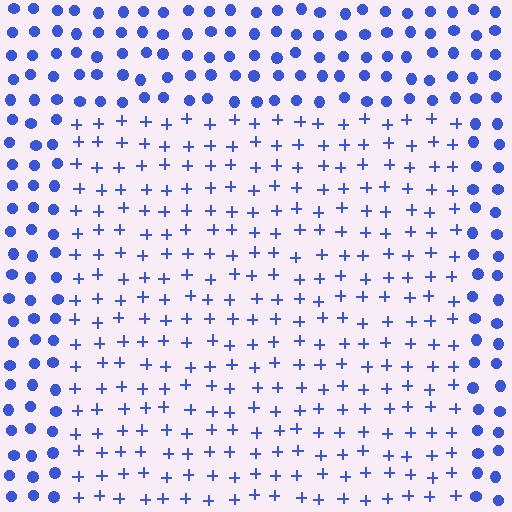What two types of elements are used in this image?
The image uses plus signs inside the rectangle region and circles outside it.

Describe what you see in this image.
The image is filled with small blue elements arranged in a uniform grid. A rectangle-shaped region contains plus signs, while the surrounding area contains circles. The boundary is defined purely by the change in element shape.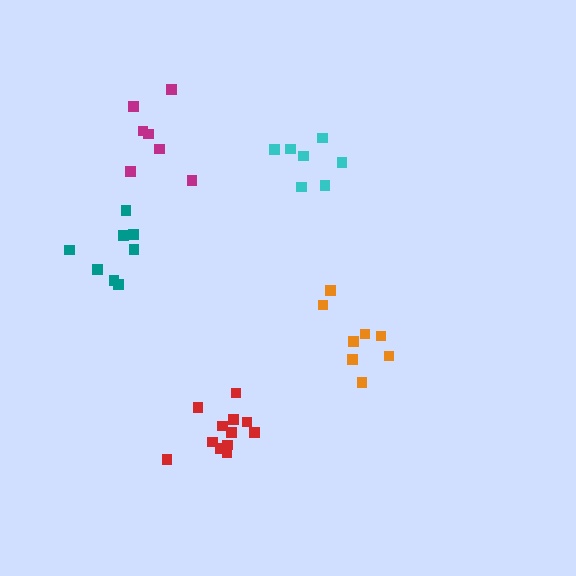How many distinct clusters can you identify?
There are 5 distinct clusters.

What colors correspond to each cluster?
The clusters are colored: magenta, teal, cyan, orange, red.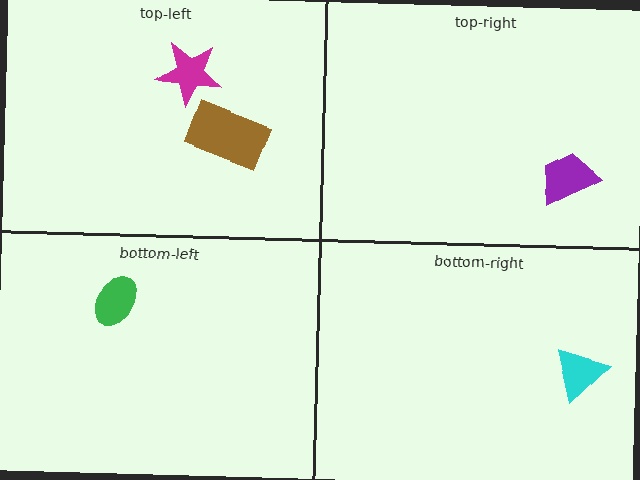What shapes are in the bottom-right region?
The cyan triangle.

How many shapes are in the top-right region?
1.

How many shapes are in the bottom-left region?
1.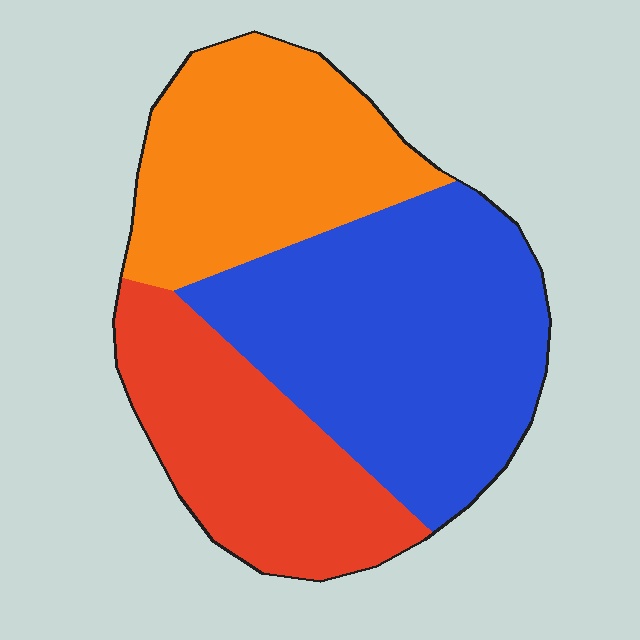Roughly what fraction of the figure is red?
Red takes up about one quarter (1/4) of the figure.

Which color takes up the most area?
Blue, at roughly 45%.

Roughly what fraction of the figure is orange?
Orange covers 30% of the figure.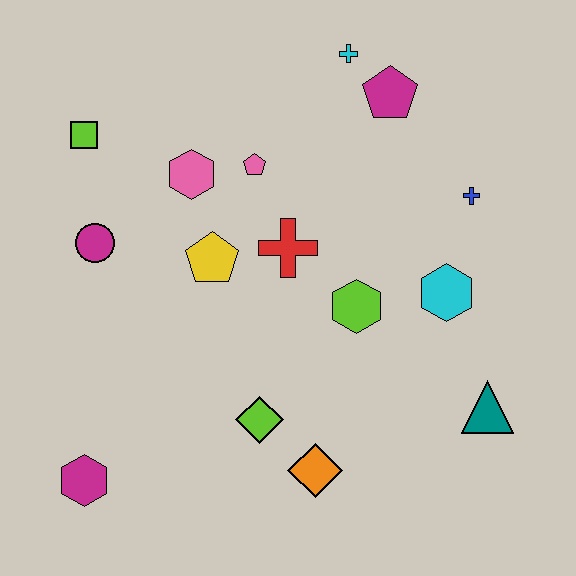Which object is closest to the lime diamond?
The orange diamond is closest to the lime diamond.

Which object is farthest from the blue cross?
The magenta hexagon is farthest from the blue cross.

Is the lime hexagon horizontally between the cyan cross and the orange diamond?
No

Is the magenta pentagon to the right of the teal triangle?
No